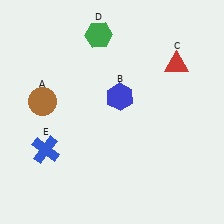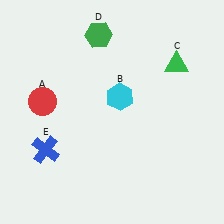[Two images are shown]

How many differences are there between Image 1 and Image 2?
There are 3 differences between the two images.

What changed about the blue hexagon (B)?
In Image 1, B is blue. In Image 2, it changed to cyan.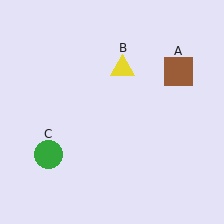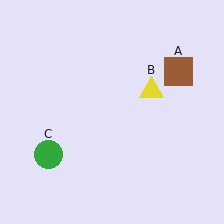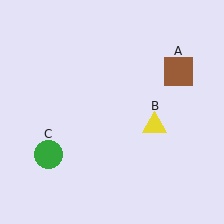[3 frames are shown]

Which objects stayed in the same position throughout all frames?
Brown square (object A) and green circle (object C) remained stationary.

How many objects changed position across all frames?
1 object changed position: yellow triangle (object B).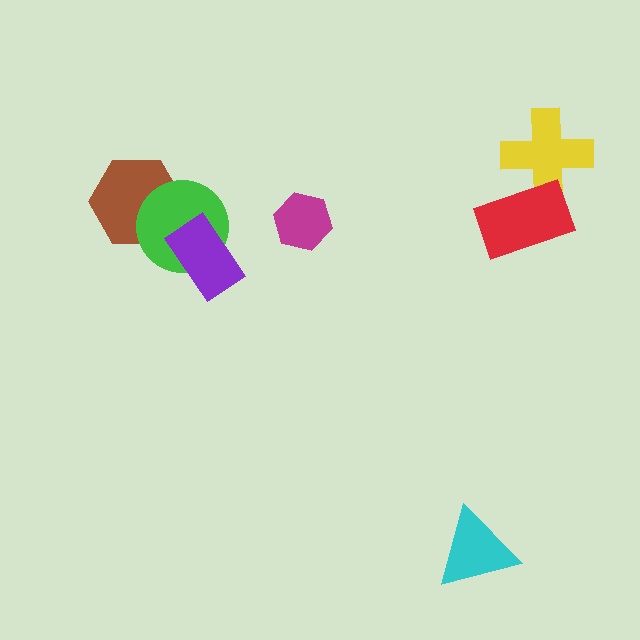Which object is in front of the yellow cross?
The red rectangle is in front of the yellow cross.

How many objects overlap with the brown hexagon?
1 object overlaps with the brown hexagon.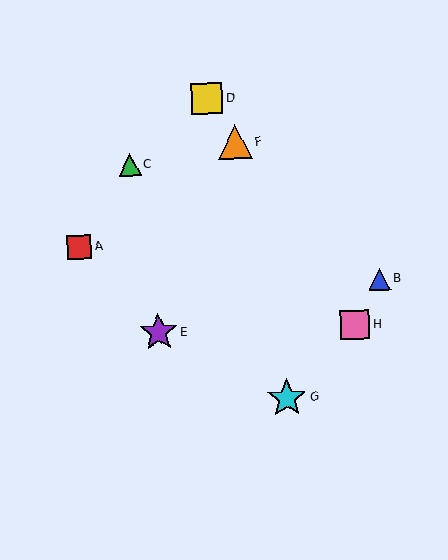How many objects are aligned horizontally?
2 objects (E, H) are aligned horizontally.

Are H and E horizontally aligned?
Yes, both are at y≈325.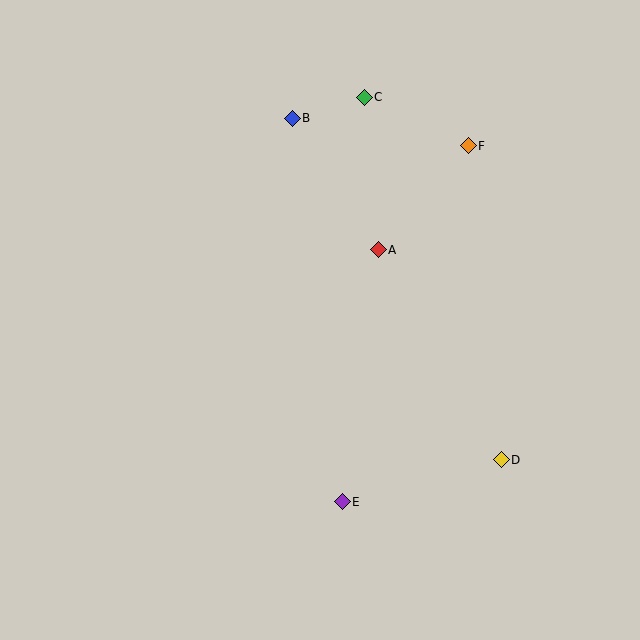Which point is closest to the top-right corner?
Point F is closest to the top-right corner.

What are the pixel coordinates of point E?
Point E is at (342, 502).